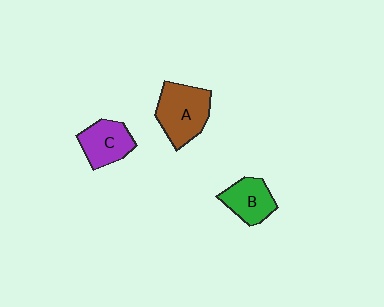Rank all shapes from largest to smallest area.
From largest to smallest: A (brown), C (purple), B (green).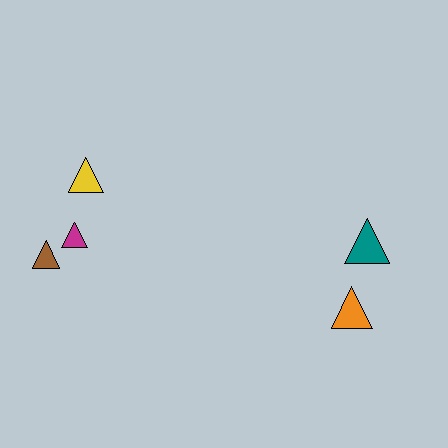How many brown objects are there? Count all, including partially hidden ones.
There is 1 brown object.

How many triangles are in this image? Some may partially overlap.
There are 5 triangles.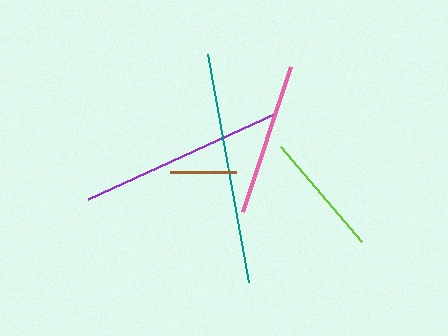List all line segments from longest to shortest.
From longest to shortest: teal, purple, pink, lime, brown.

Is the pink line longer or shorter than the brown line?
The pink line is longer than the brown line.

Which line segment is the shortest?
The brown line is the shortest at approximately 65 pixels.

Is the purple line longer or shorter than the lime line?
The purple line is longer than the lime line.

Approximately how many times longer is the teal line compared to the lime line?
The teal line is approximately 1.9 times the length of the lime line.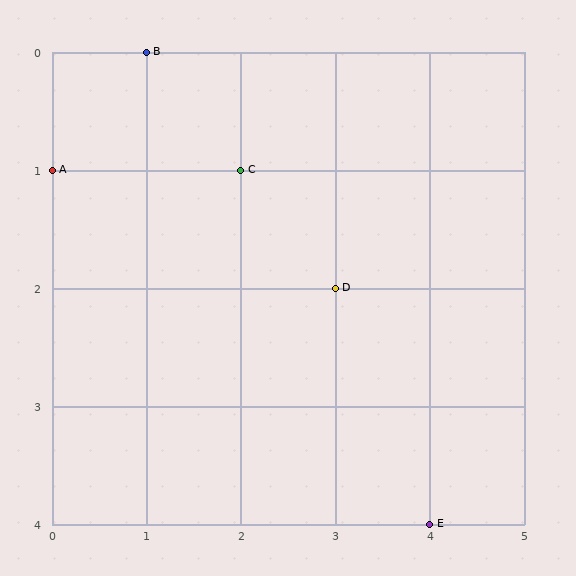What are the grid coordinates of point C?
Point C is at grid coordinates (2, 1).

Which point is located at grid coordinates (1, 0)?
Point B is at (1, 0).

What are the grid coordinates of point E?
Point E is at grid coordinates (4, 4).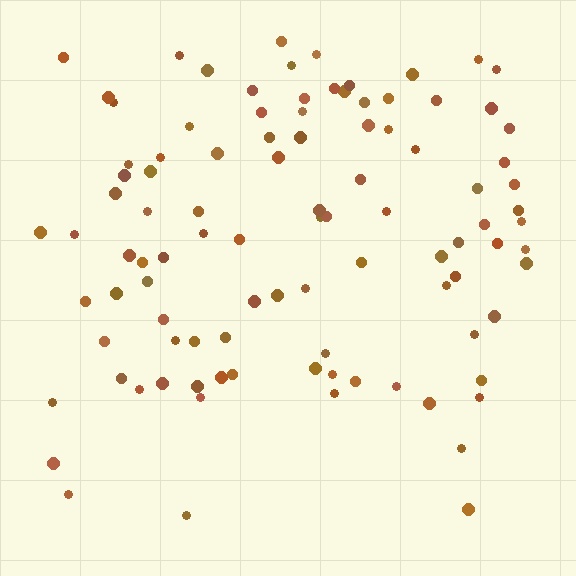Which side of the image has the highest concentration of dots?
The top.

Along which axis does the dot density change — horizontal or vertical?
Vertical.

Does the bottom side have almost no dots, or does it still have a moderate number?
Still a moderate number, just noticeably fewer than the top.